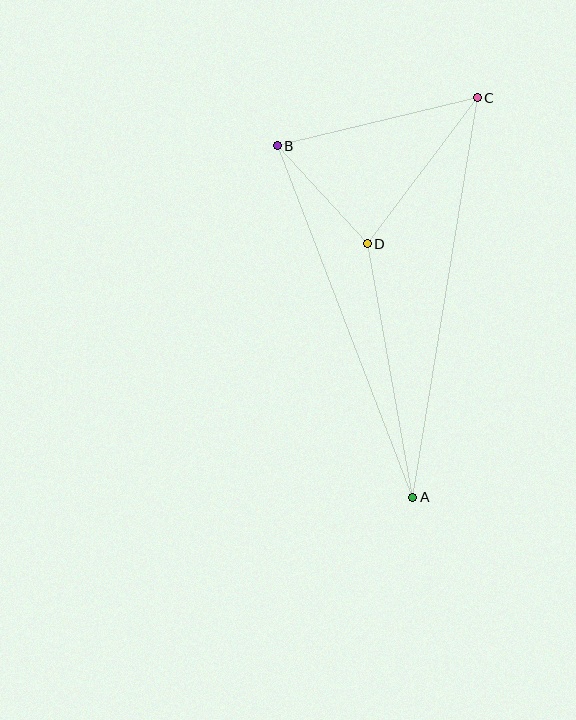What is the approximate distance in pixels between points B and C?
The distance between B and C is approximately 206 pixels.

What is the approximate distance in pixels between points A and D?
The distance between A and D is approximately 258 pixels.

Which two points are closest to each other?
Points B and D are closest to each other.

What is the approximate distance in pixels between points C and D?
The distance between C and D is approximately 183 pixels.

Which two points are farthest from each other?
Points A and C are farthest from each other.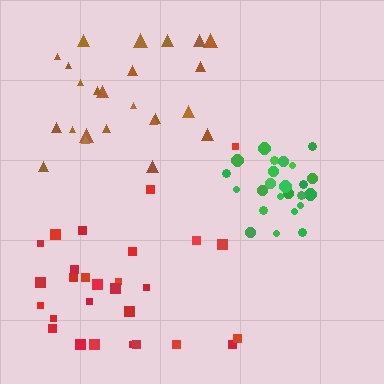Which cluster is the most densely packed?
Green.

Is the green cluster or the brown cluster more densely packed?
Green.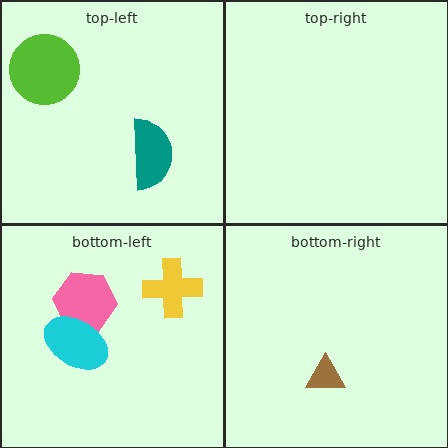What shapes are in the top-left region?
The teal semicircle, the lime circle.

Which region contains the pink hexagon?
The bottom-left region.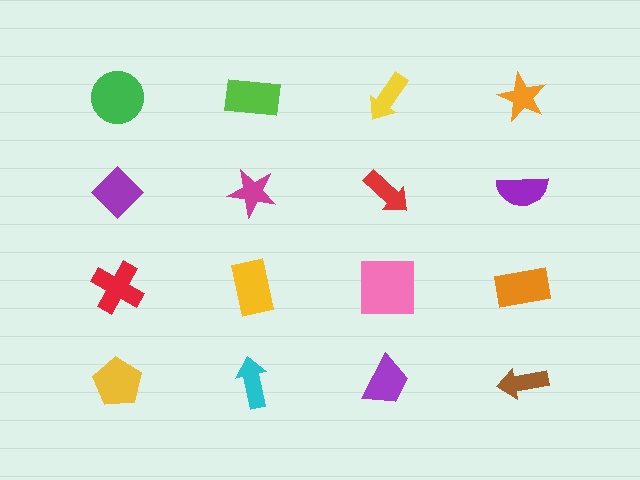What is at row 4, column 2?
A cyan arrow.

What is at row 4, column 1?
A yellow pentagon.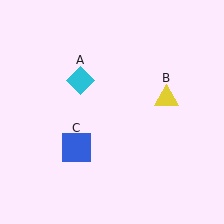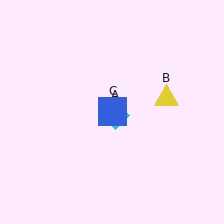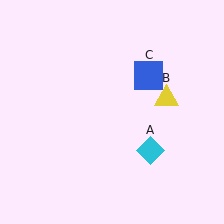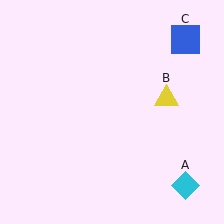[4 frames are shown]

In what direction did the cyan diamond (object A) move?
The cyan diamond (object A) moved down and to the right.